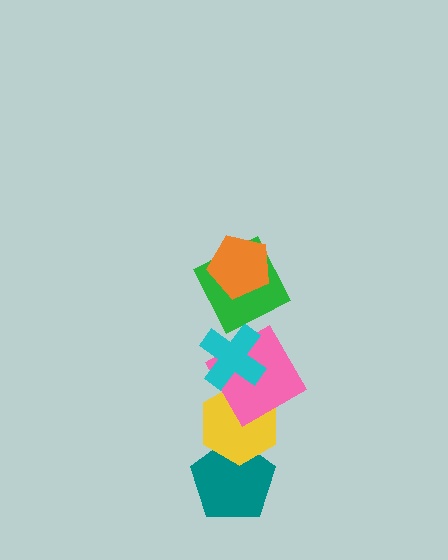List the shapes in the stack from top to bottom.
From top to bottom: the orange pentagon, the green square, the cyan cross, the pink square, the yellow hexagon, the teal pentagon.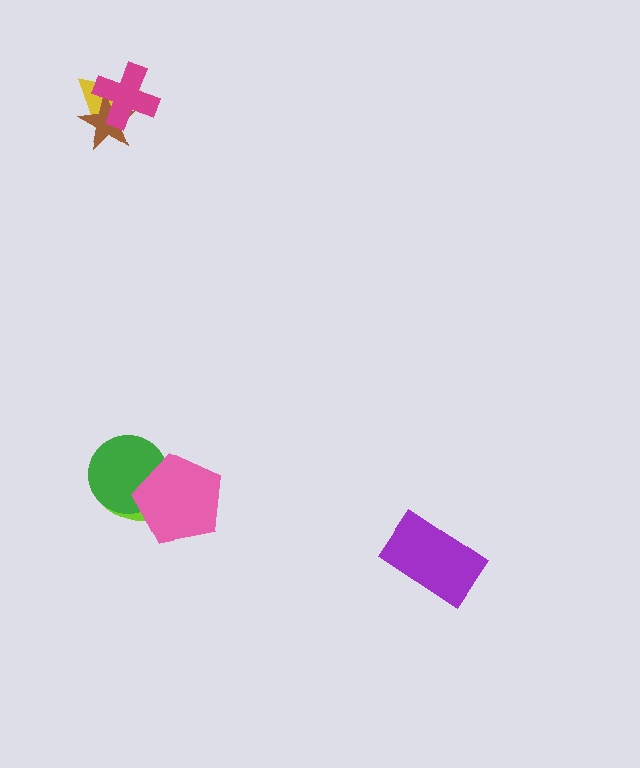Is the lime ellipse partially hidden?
Yes, it is partially covered by another shape.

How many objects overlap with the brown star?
2 objects overlap with the brown star.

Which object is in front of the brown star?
The magenta cross is in front of the brown star.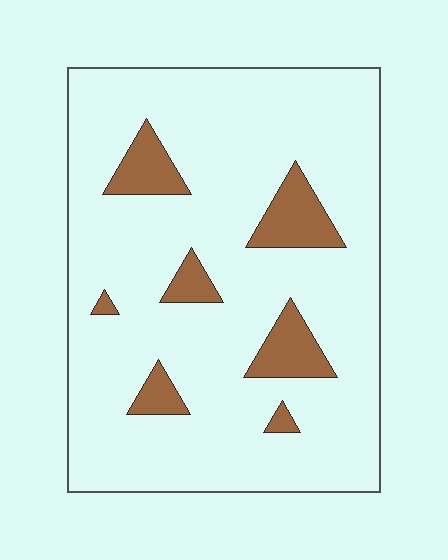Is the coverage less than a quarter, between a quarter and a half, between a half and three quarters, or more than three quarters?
Less than a quarter.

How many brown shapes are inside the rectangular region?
7.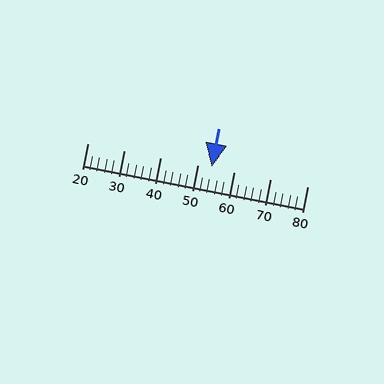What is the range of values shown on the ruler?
The ruler shows values from 20 to 80.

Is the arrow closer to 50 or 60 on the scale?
The arrow is closer to 50.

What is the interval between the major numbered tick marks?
The major tick marks are spaced 10 units apart.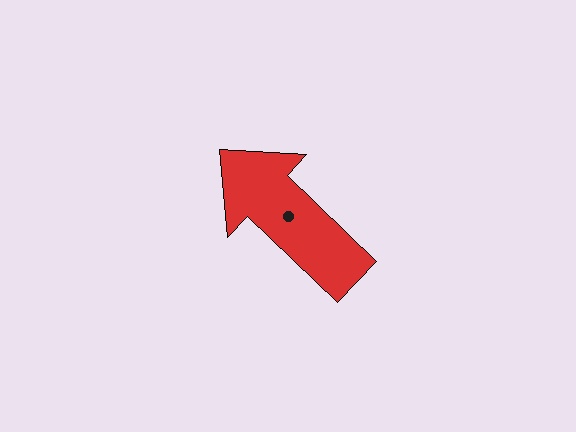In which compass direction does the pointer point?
Northwest.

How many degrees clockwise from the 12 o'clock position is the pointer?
Approximately 314 degrees.